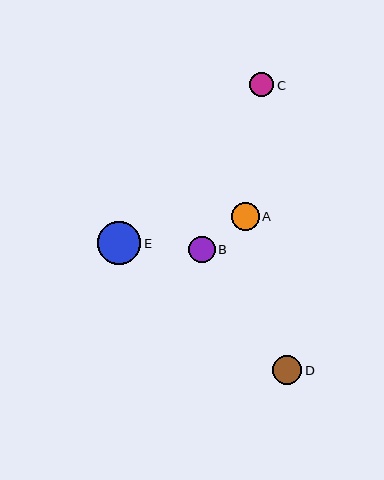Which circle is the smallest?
Circle C is the smallest with a size of approximately 24 pixels.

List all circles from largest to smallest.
From largest to smallest: E, D, A, B, C.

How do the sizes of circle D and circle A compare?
Circle D and circle A are approximately the same size.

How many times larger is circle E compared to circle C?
Circle E is approximately 1.8 times the size of circle C.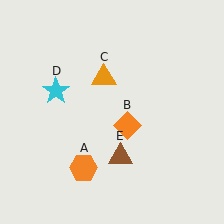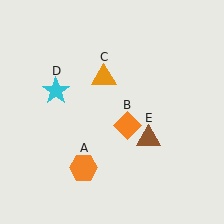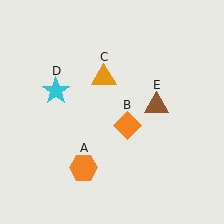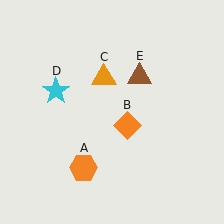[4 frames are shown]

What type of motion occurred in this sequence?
The brown triangle (object E) rotated counterclockwise around the center of the scene.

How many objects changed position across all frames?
1 object changed position: brown triangle (object E).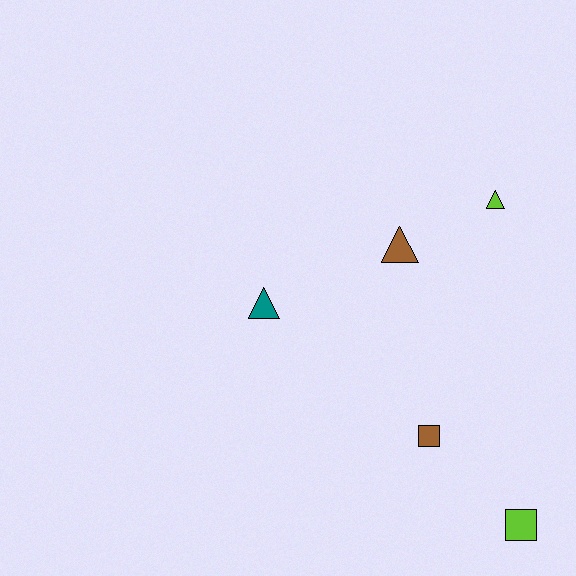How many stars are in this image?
There are no stars.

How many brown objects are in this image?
There are 2 brown objects.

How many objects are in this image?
There are 5 objects.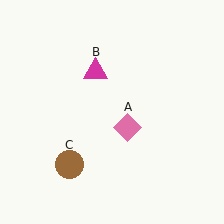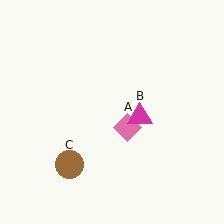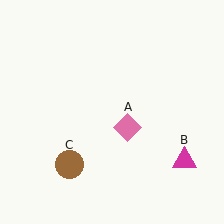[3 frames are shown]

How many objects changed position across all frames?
1 object changed position: magenta triangle (object B).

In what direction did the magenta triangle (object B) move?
The magenta triangle (object B) moved down and to the right.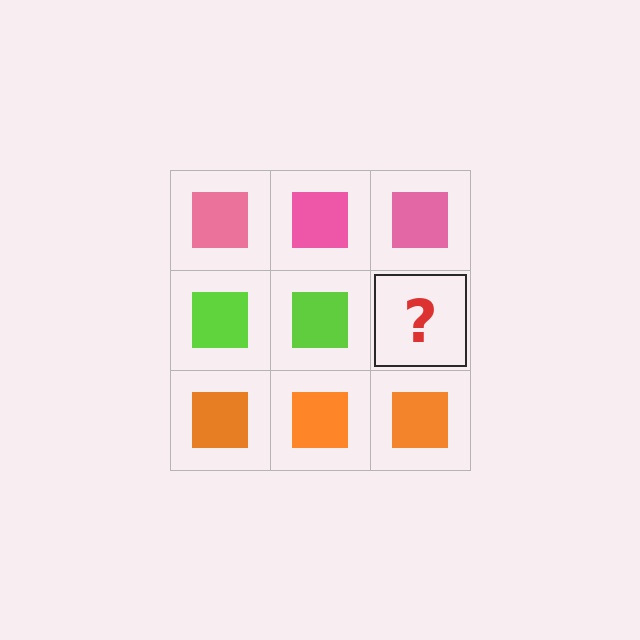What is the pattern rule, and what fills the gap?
The rule is that each row has a consistent color. The gap should be filled with a lime square.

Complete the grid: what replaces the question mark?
The question mark should be replaced with a lime square.